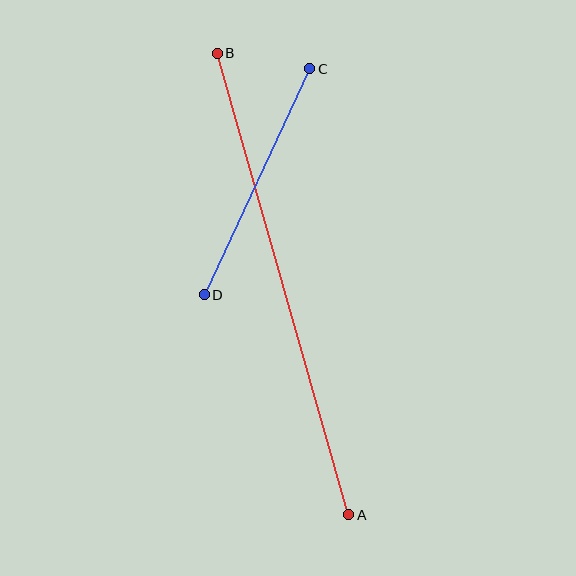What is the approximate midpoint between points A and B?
The midpoint is at approximately (283, 284) pixels.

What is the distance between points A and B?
The distance is approximately 480 pixels.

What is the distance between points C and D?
The distance is approximately 249 pixels.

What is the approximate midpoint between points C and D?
The midpoint is at approximately (257, 182) pixels.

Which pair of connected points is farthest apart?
Points A and B are farthest apart.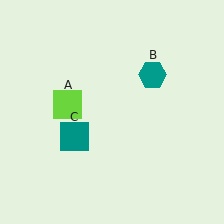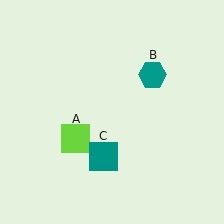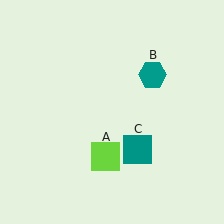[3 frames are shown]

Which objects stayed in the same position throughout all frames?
Teal hexagon (object B) remained stationary.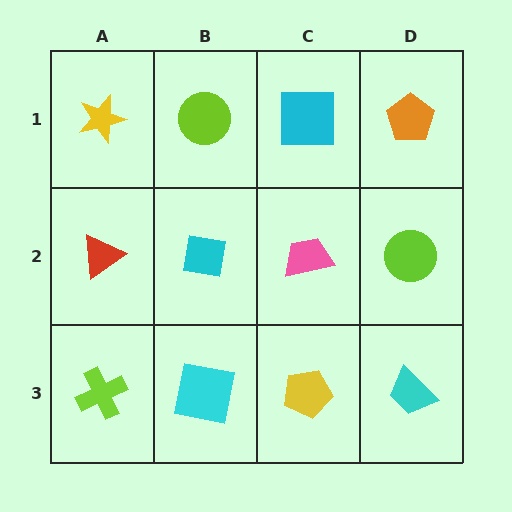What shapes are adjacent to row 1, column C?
A pink trapezoid (row 2, column C), a lime circle (row 1, column B), an orange pentagon (row 1, column D).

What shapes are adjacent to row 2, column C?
A cyan square (row 1, column C), a yellow pentagon (row 3, column C), a cyan square (row 2, column B), a lime circle (row 2, column D).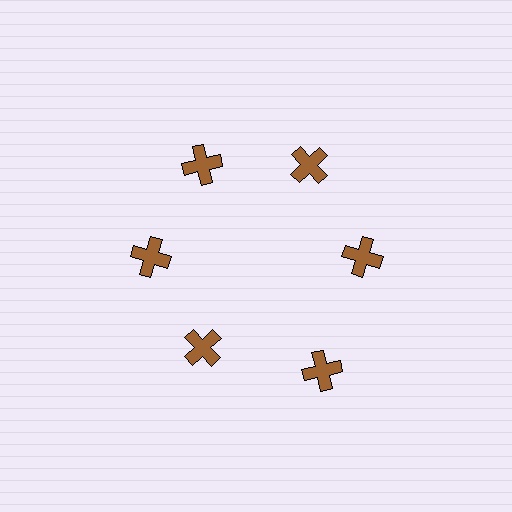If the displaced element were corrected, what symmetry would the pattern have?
It would have 6-fold rotational symmetry — the pattern would map onto itself every 60 degrees.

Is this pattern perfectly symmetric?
No. The 6 brown crosses are arranged in a ring, but one element near the 5 o'clock position is pushed outward from the center, breaking the 6-fold rotational symmetry.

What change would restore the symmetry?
The symmetry would be restored by moving it inward, back onto the ring so that all 6 crosses sit at equal angles and equal distance from the center.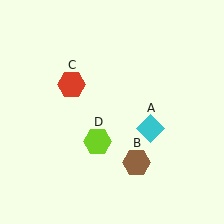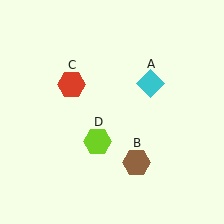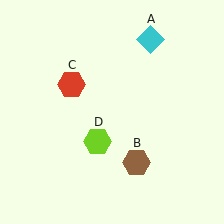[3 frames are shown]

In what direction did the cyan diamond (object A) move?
The cyan diamond (object A) moved up.